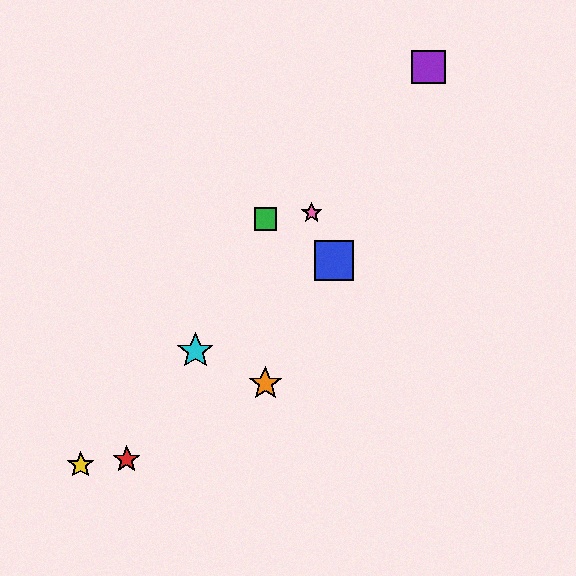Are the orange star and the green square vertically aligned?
Yes, both are at x≈265.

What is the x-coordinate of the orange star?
The orange star is at x≈265.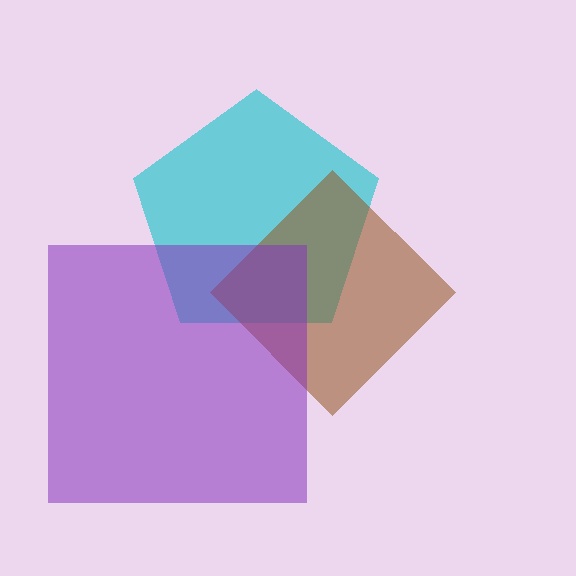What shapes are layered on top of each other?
The layered shapes are: a cyan pentagon, a brown diamond, a purple square.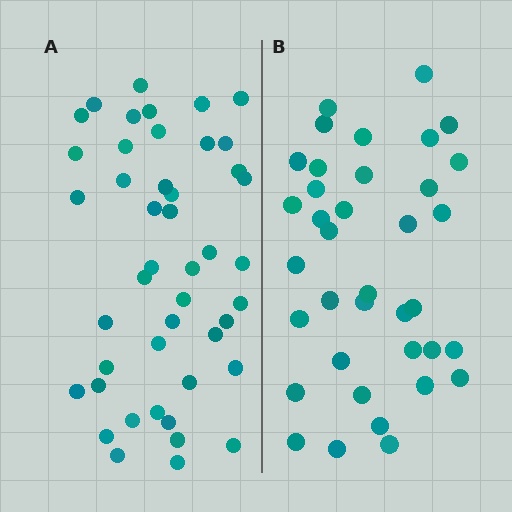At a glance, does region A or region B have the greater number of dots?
Region A (the left region) has more dots.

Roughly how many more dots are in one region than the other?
Region A has roughly 8 or so more dots than region B.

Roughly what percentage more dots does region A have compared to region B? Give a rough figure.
About 20% more.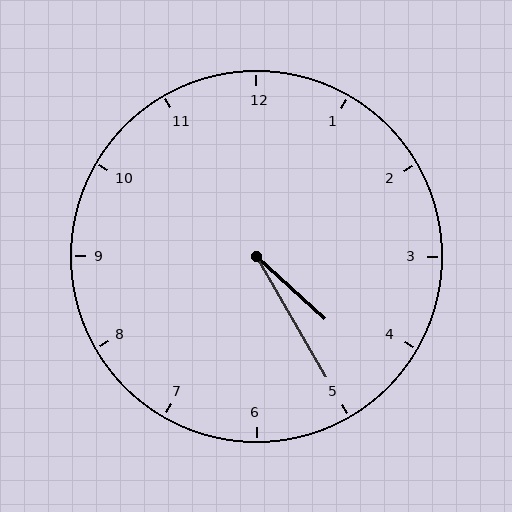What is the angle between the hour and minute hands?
Approximately 18 degrees.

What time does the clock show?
4:25.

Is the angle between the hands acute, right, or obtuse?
It is acute.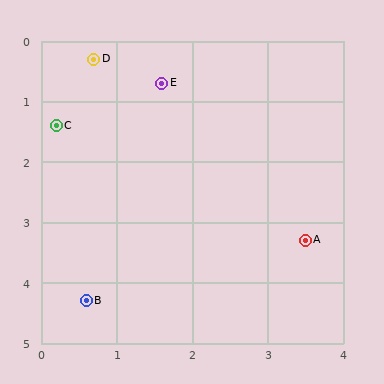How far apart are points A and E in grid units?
Points A and E are about 3.2 grid units apart.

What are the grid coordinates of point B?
Point B is at approximately (0.6, 4.3).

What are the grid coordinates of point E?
Point E is at approximately (1.6, 0.7).